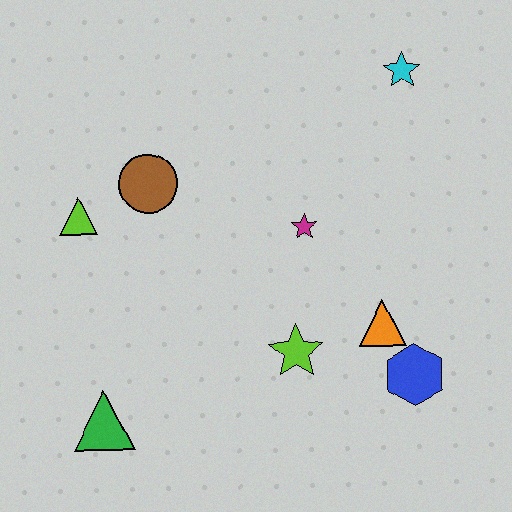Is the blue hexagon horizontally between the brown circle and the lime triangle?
No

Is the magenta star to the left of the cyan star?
Yes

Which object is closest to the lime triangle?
The brown circle is closest to the lime triangle.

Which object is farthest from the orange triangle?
The lime triangle is farthest from the orange triangle.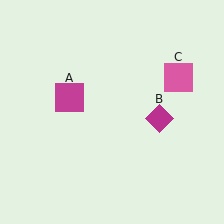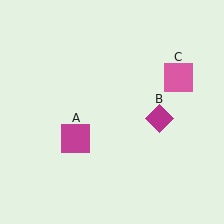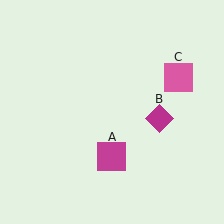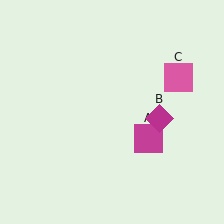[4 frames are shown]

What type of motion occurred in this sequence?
The magenta square (object A) rotated counterclockwise around the center of the scene.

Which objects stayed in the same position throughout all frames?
Magenta diamond (object B) and pink square (object C) remained stationary.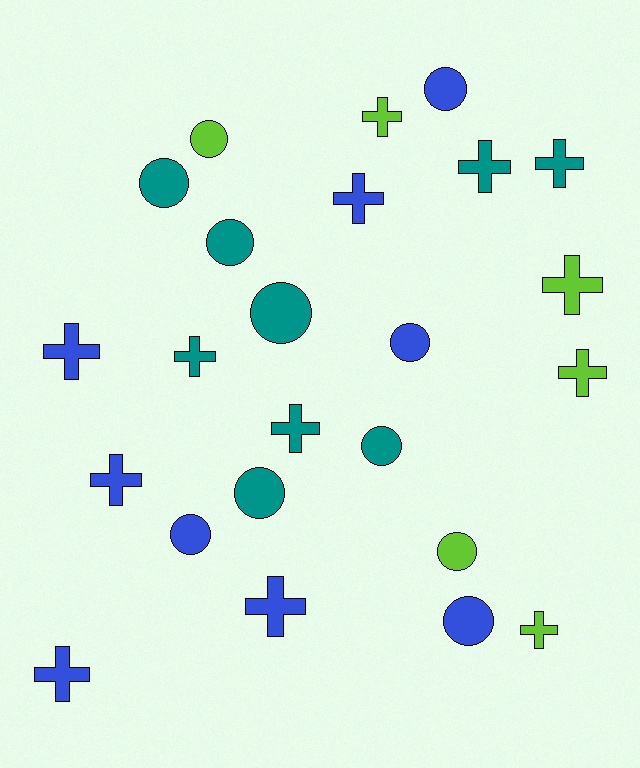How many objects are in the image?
There are 24 objects.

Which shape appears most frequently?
Cross, with 13 objects.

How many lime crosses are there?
There are 4 lime crosses.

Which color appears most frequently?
Blue, with 9 objects.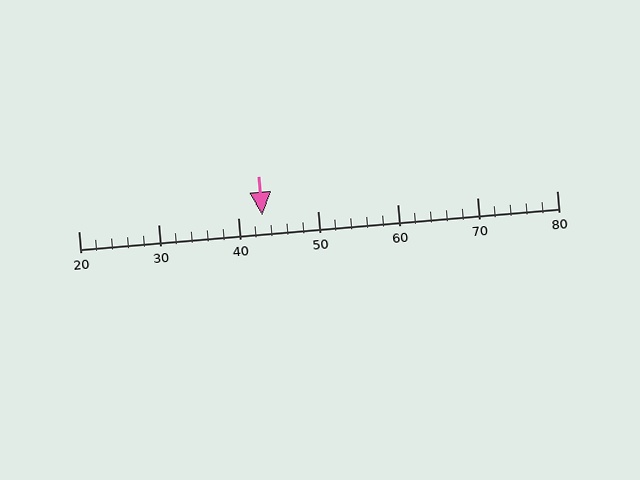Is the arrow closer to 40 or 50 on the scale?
The arrow is closer to 40.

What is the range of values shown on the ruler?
The ruler shows values from 20 to 80.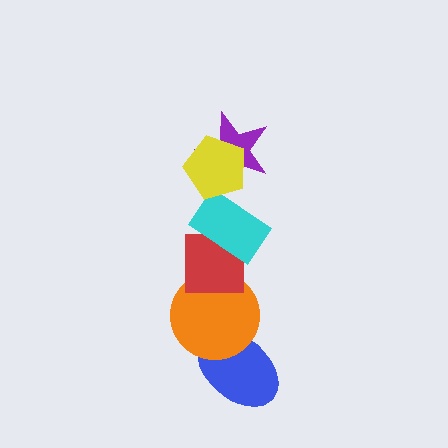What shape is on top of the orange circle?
The red square is on top of the orange circle.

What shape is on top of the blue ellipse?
The orange circle is on top of the blue ellipse.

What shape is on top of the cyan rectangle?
The purple star is on top of the cyan rectangle.